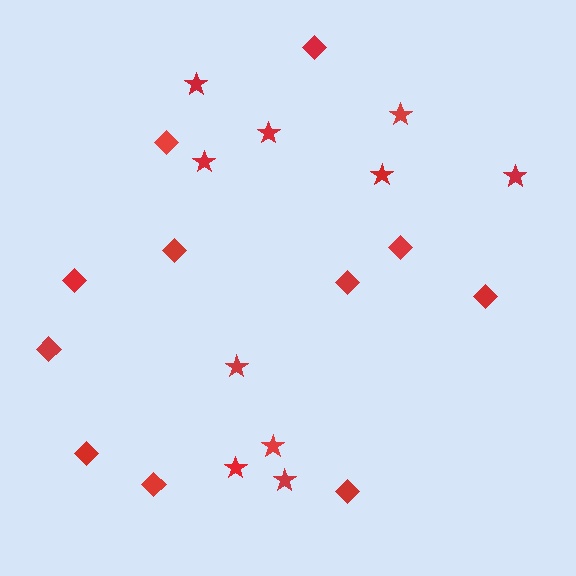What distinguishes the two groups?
There are 2 groups: one group of diamonds (11) and one group of stars (10).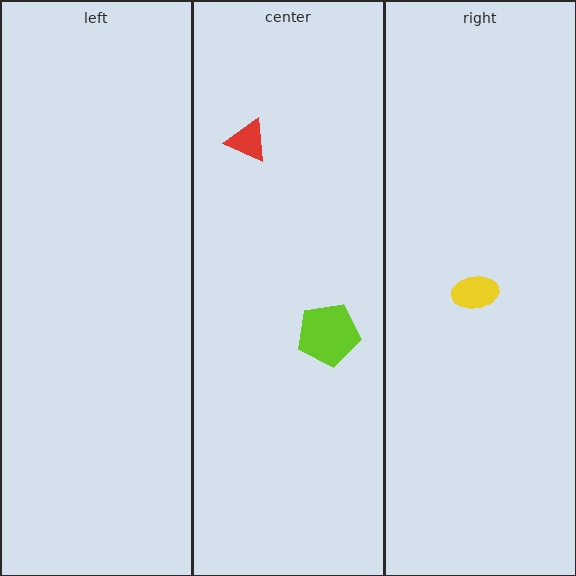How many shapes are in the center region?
2.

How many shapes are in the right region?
1.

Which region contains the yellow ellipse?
The right region.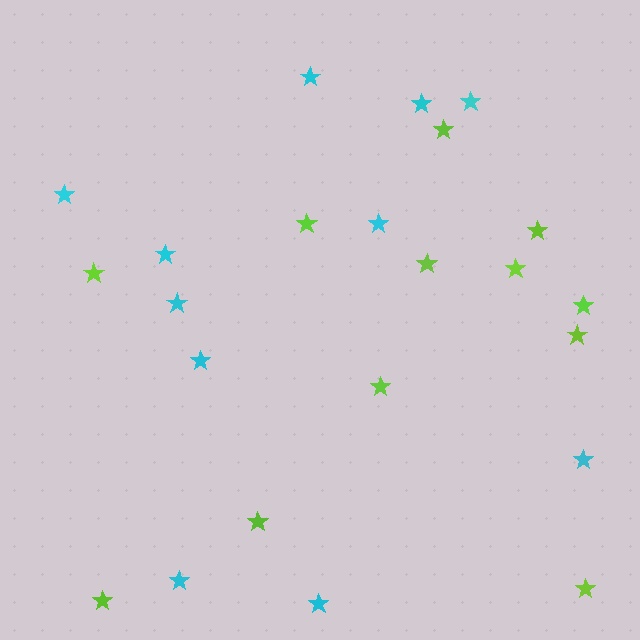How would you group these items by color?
There are 2 groups: one group of cyan stars (11) and one group of lime stars (12).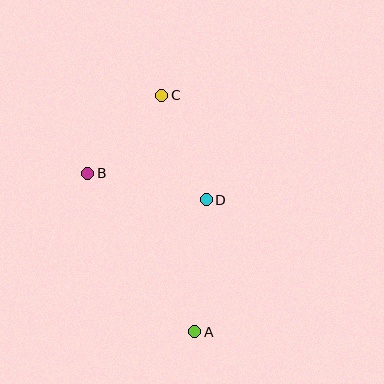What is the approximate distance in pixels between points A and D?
The distance between A and D is approximately 132 pixels.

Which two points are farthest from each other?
Points A and C are farthest from each other.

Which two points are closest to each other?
Points B and C are closest to each other.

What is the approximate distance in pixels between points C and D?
The distance between C and D is approximately 114 pixels.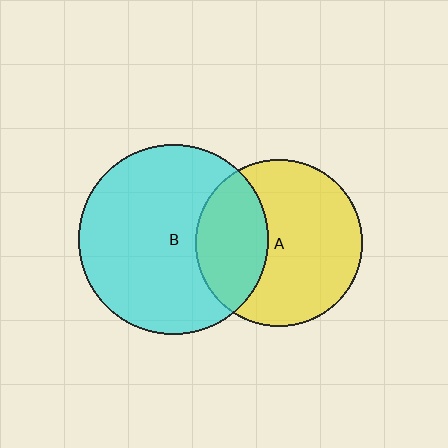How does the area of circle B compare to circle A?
Approximately 1.3 times.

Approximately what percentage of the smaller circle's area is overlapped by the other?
Approximately 35%.